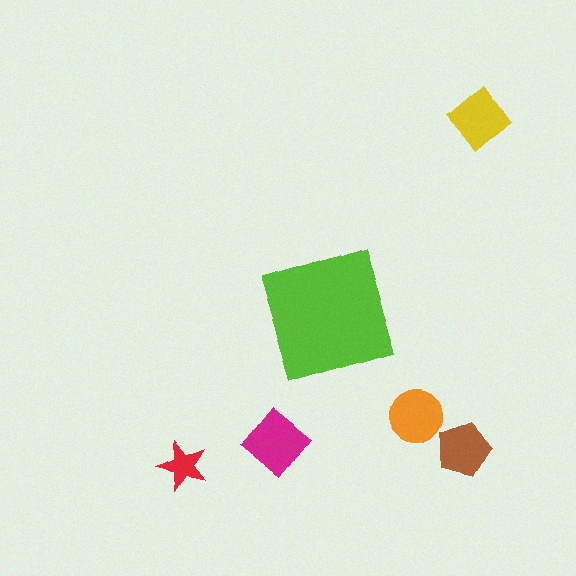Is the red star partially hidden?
No, the red star is fully visible.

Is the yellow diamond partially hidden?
No, the yellow diamond is fully visible.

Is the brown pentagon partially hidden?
No, the brown pentagon is fully visible.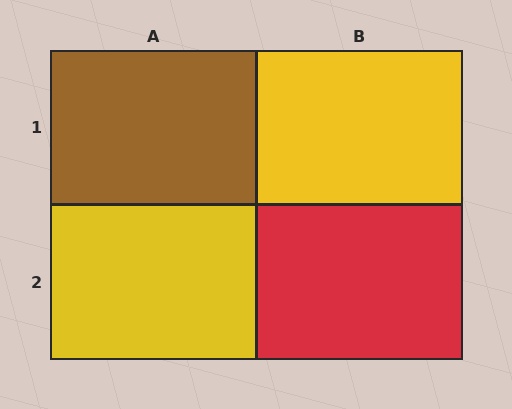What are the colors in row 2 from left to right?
Yellow, red.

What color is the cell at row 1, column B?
Yellow.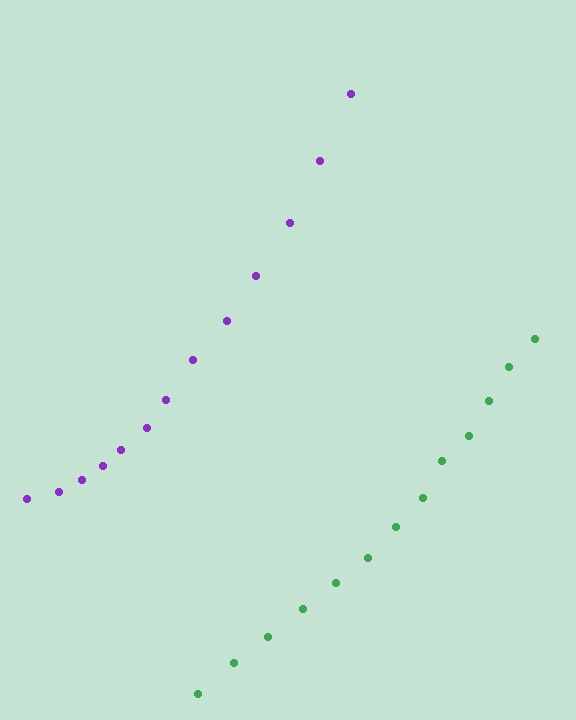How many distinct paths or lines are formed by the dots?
There are 2 distinct paths.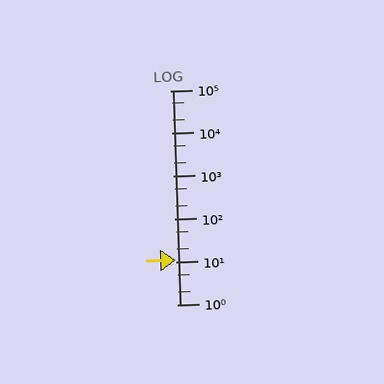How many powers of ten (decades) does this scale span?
The scale spans 5 decades, from 1 to 100000.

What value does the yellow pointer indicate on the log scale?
The pointer indicates approximately 11.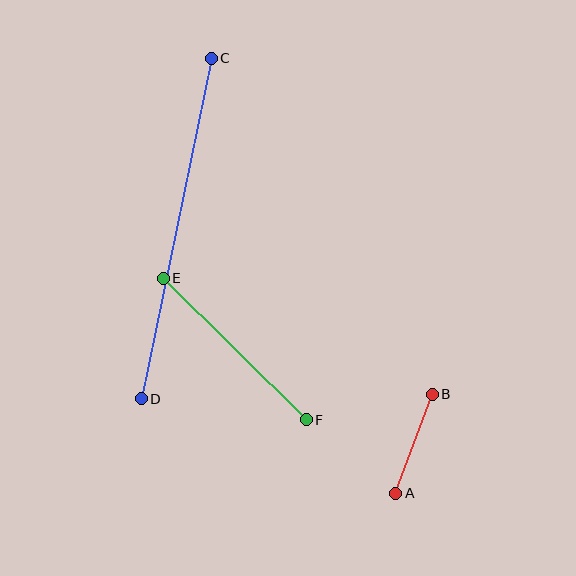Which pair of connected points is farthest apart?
Points C and D are farthest apart.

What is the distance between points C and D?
The distance is approximately 348 pixels.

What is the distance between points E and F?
The distance is approximately 201 pixels.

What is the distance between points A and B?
The distance is approximately 105 pixels.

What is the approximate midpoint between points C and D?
The midpoint is at approximately (176, 228) pixels.